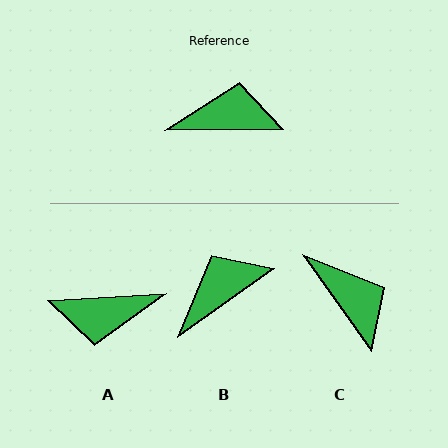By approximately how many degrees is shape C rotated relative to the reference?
Approximately 55 degrees clockwise.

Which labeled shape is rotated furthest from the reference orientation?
A, about 177 degrees away.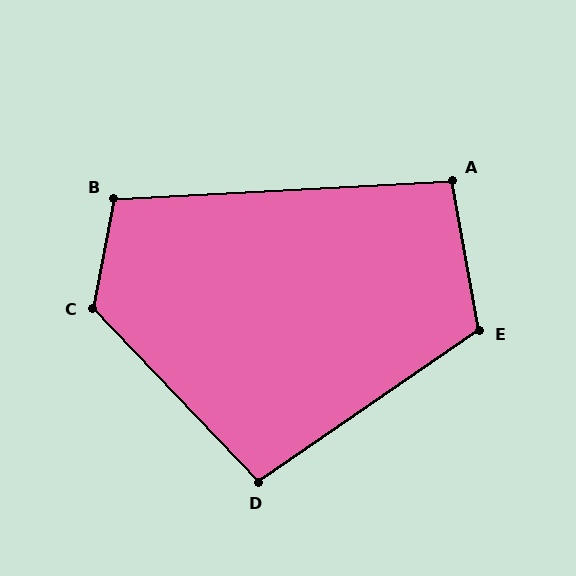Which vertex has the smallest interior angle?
A, at approximately 97 degrees.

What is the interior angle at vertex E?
Approximately 114 degrees (obtuse).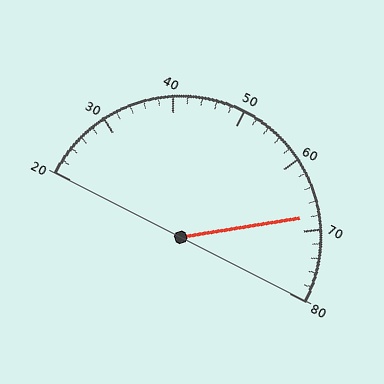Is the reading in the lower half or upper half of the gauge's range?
The reading is in the upper half of the range (20 to 80).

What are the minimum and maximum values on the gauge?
The gauge ranges from 20 to 80.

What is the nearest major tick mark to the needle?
The nearest major tick mark is 70.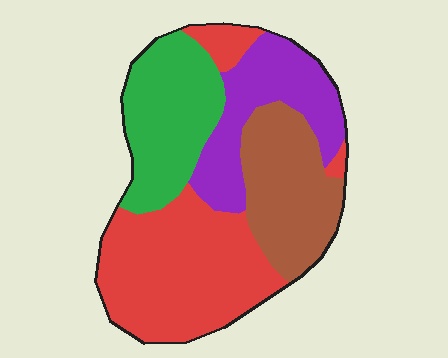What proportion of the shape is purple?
Purple covers 20% of the shape.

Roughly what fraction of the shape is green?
Green covers 22% of the shape.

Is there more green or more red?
Red.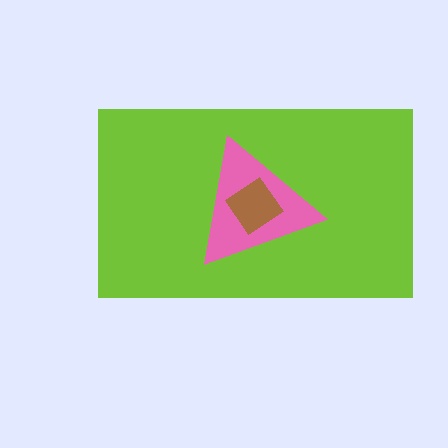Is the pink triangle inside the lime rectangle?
Yes.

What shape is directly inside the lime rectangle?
The pink triangle.